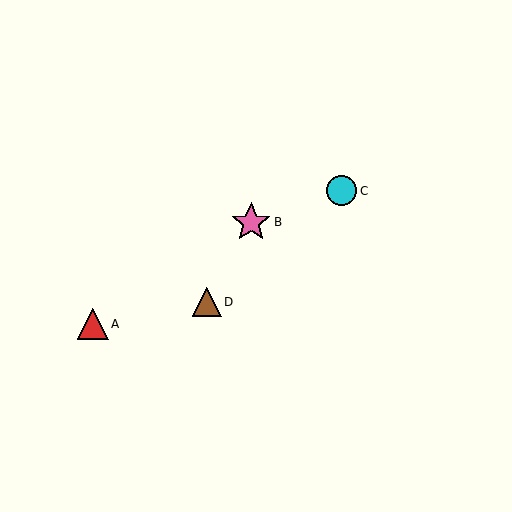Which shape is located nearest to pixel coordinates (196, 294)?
The brown triangle (labeled D) at (207, 302) is nearest to that location.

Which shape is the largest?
The pink star (labeled B) is the largest.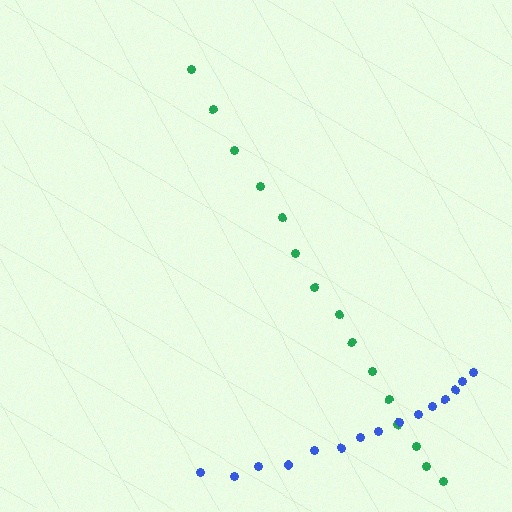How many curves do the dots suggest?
There are 2 distinct paths.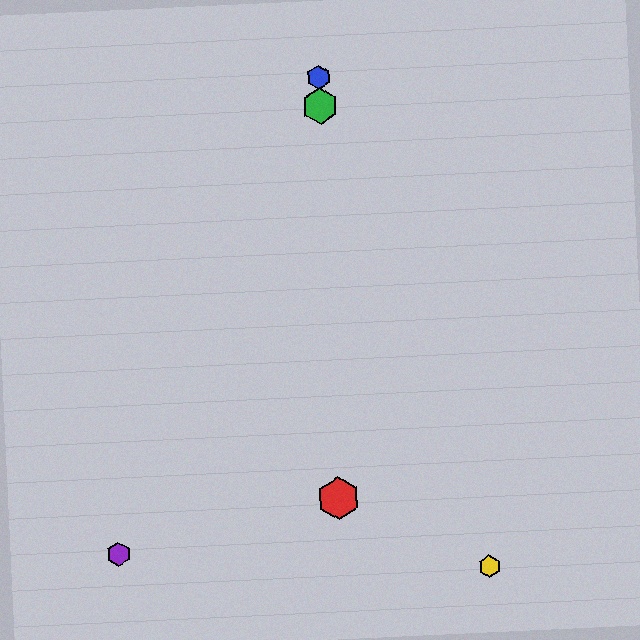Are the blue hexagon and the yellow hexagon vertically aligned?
No, the blue hexagon is at x≈319 and the yellow hexagon is at x≈490.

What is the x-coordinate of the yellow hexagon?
The yellow hexagon is at x≈490.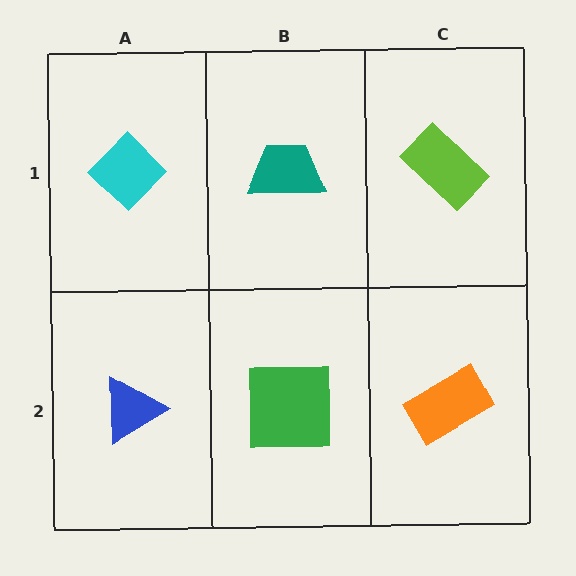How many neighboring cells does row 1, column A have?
2.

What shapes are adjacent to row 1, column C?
An orange rectangle (row 2, column C), a teal trapezoid (row 1, column B).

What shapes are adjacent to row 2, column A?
A cyan diamond (row 1, column A), a green square (row 2, column B).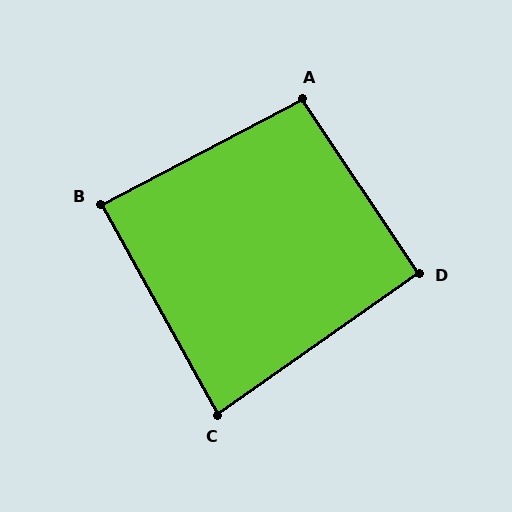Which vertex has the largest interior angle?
A, at approximately 96 degrees.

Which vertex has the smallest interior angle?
C, at approximately 84 degrees.